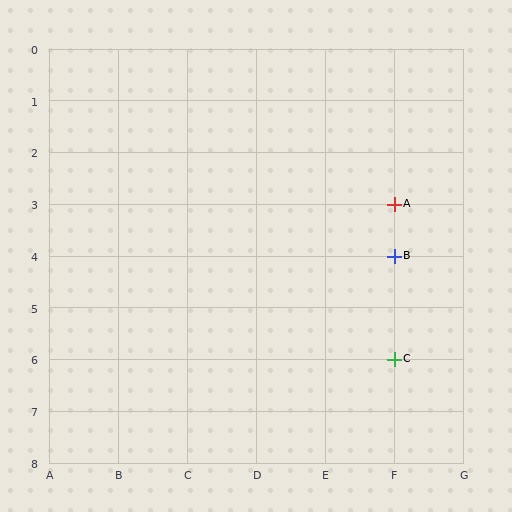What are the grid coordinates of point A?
Point A is at grid coordinates (F, 3).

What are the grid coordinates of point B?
Point B is at grid coordinates (F, 4).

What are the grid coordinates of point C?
Point C is at grid coordinates (F, 6).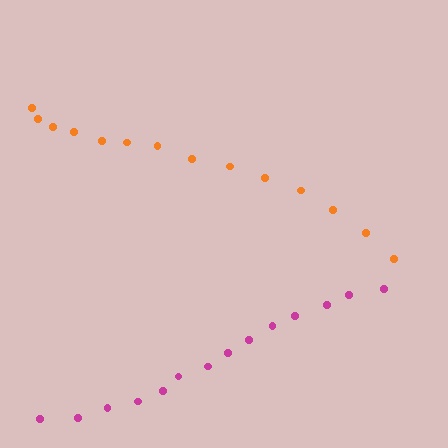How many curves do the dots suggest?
There are 2 distinct paths.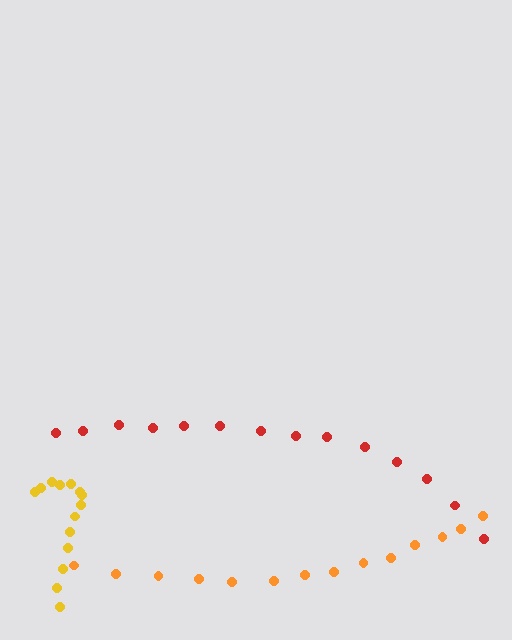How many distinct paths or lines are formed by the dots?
There are 3 distinct paths.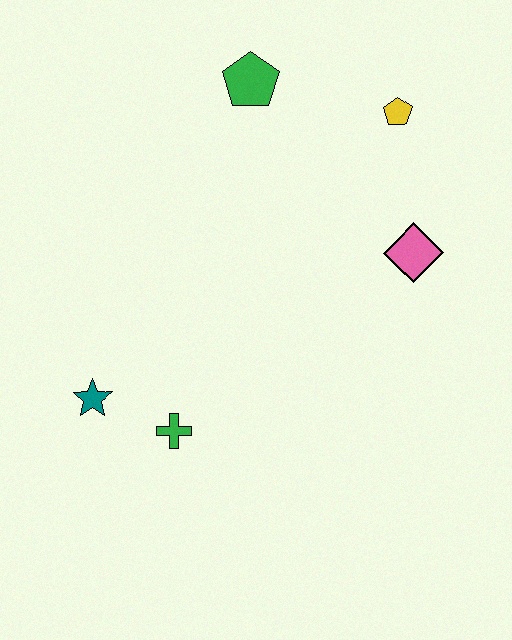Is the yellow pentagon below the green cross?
No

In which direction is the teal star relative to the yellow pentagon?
The teal star is to the left of the yellow pentagon.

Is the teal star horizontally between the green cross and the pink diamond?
No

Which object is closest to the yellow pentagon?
The pink diamond is closest to the yellow pentagon.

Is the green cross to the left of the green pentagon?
Yes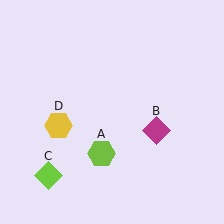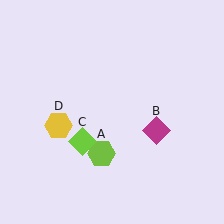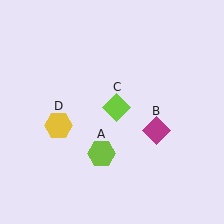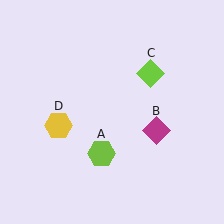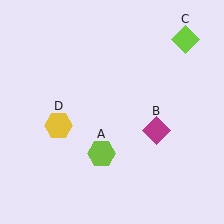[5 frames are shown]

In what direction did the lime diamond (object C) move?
The lime diamond (object C) moved up and to the right.